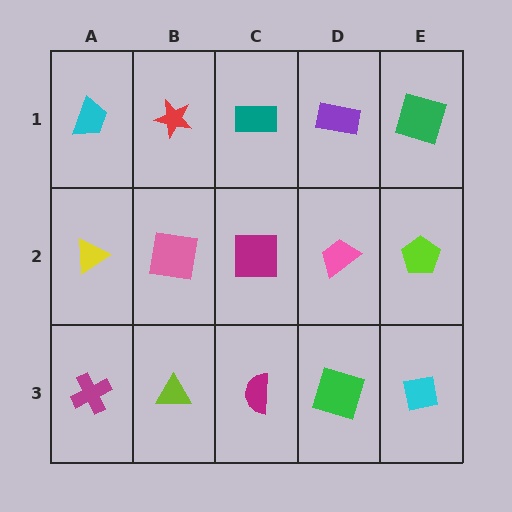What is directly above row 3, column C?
A magenta square.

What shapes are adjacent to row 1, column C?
A magenta square (row 2, column C), a red star (row 1, column B), a purple rectangle (row 1, column D).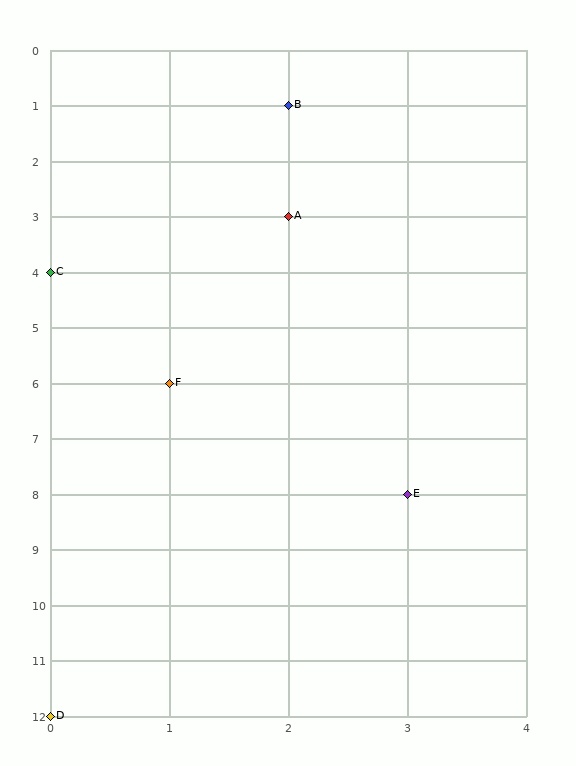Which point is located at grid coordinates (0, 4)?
Point C is at (0, 4).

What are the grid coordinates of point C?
Point C is at grid coordinates (0, 4).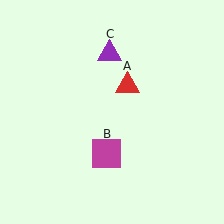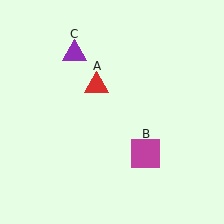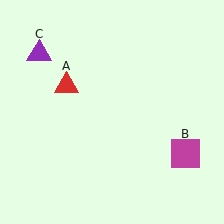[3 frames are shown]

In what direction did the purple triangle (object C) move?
The purple triangle (object C) moved left.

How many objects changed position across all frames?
3 objects changed position: red triangle (object A), magenta square (object B), purple triangle (object C).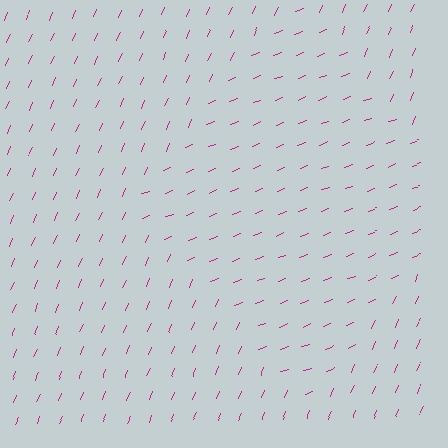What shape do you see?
I see a diamond.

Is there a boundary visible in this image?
Yes, there is a texture boundary formed by a change in line orientation.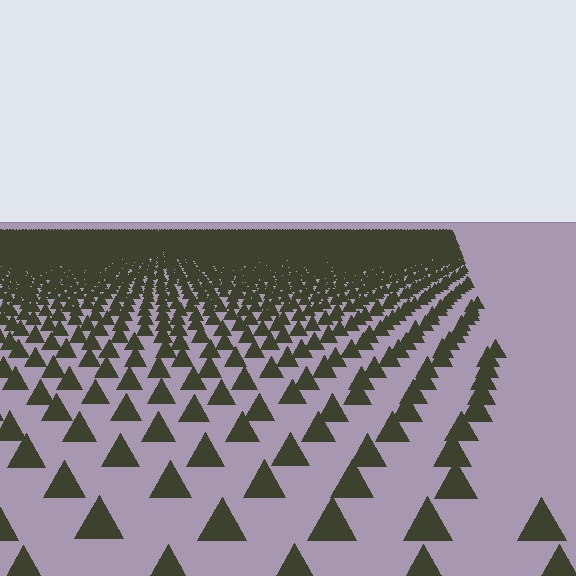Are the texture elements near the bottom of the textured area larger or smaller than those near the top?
Larger. Near the bottom, elements are closer to the viewer and appear at a bigger on-screen size.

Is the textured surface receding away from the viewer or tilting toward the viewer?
The surface is receding away from the viewer. Texture elements get smaller and denser toward the top.